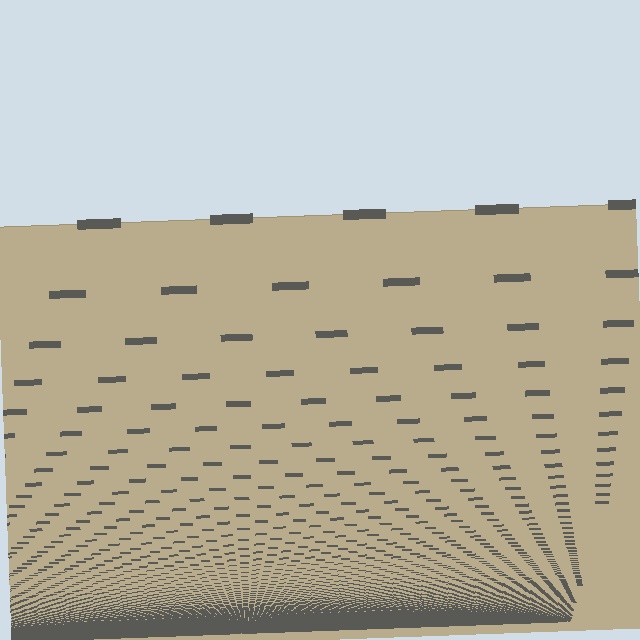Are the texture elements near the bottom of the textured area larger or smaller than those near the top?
Smaller. The gradient is inverted — elements near the bottom are smaller and denser.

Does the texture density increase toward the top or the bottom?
Density increases toward the bottom.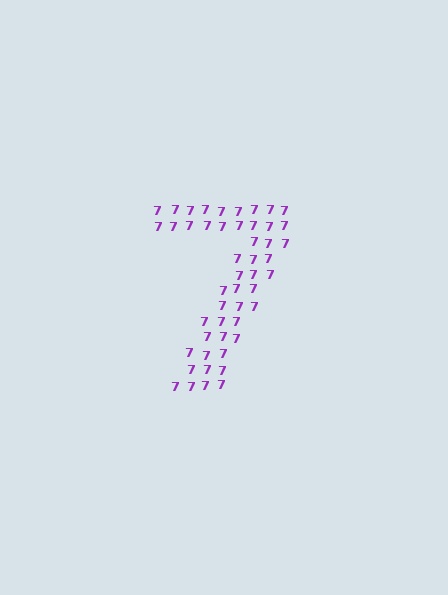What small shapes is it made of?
It is made of small digit 7's.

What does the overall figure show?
The overall figure shows the digit 7.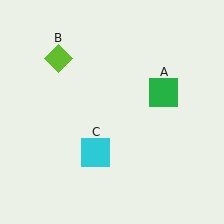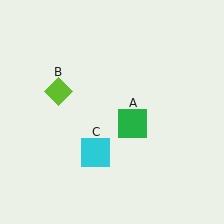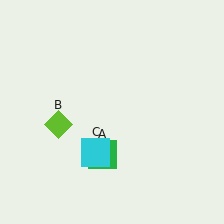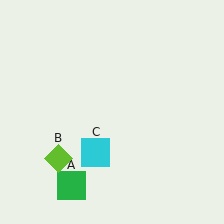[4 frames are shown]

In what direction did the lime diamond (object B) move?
The lime diamond (object B) moved down.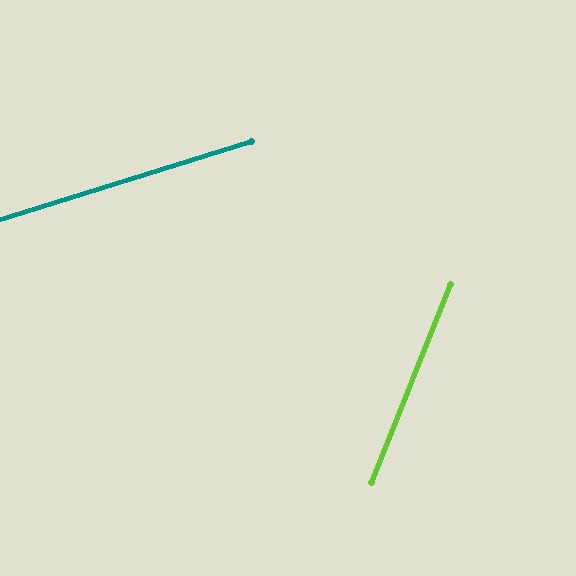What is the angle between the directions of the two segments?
Approximately 51 degrees.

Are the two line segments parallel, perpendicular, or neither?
Neither parallel nor perpendicular — they differ by about 51°.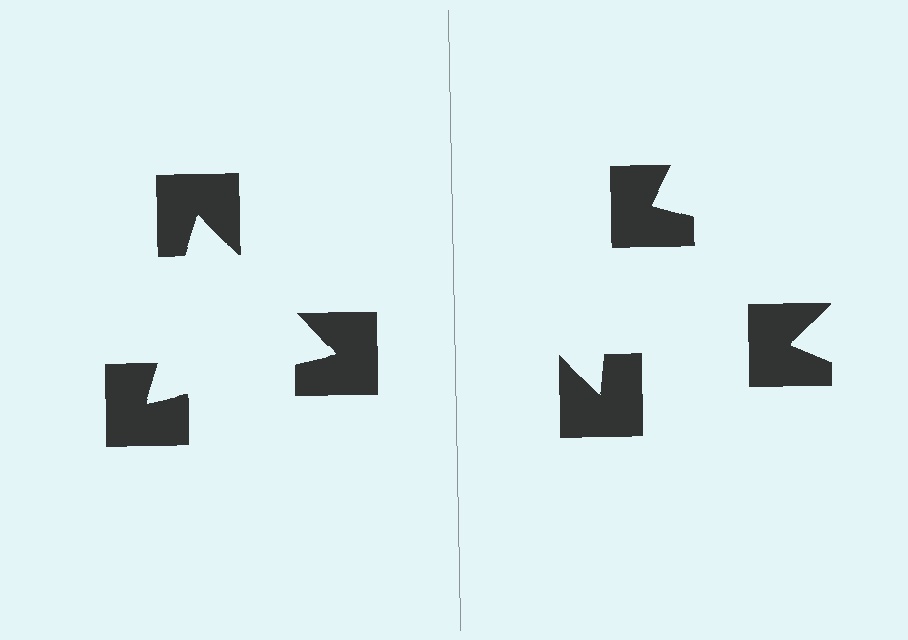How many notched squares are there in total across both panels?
6 — 3 on each side.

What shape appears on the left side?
An illusory triangle.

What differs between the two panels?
The notched squares are positioned identically on both sides; only the wedge orientations differ. On the left they align to a triangle; on the right they are misaligned.